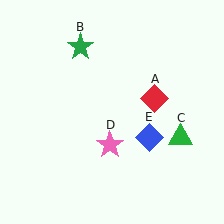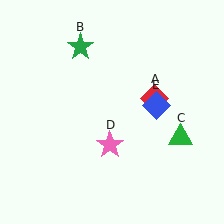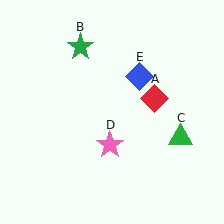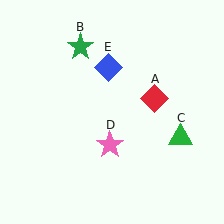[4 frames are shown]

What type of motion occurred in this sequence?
The blue diamond (object E) rotated counterclockwise around the center of the scene.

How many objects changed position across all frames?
1 object changed position: blue diamond (object E).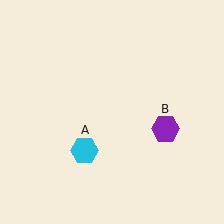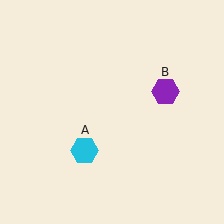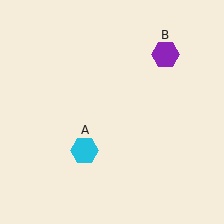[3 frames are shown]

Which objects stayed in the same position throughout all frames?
Cyan hexagon (object A) remained stationary.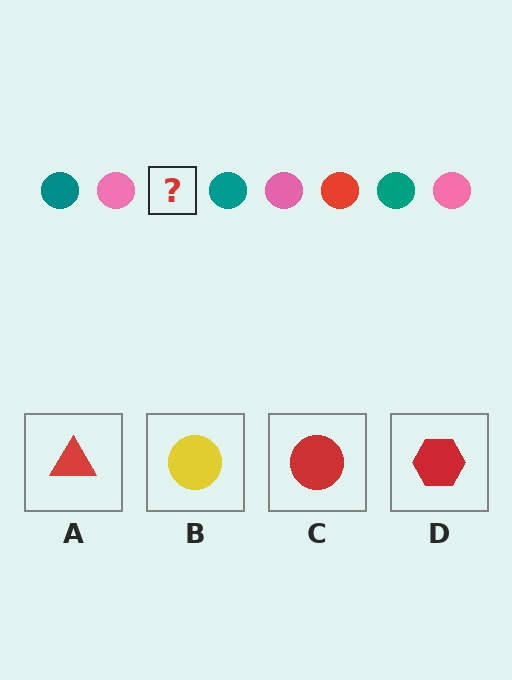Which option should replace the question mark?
Option C.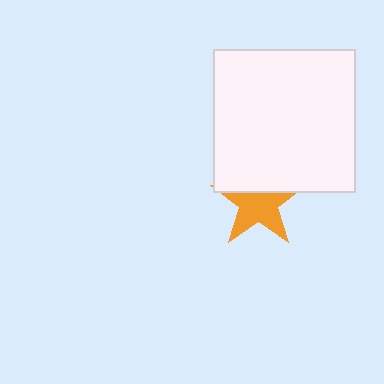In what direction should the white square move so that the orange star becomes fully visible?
The white square should move up. That is the shortest direction to clear the overlap and leave the orange star fully visible.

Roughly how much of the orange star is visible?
About half of it is visible (roughly 63%).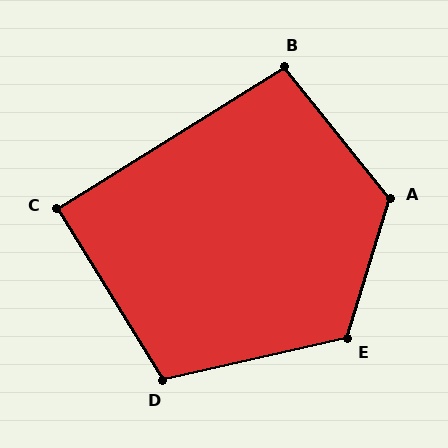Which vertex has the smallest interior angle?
C, at approximately 90 degrees.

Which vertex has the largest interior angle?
A, at approximately 124 degrees.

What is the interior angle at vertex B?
Approximately 97 degrees (obtuse).